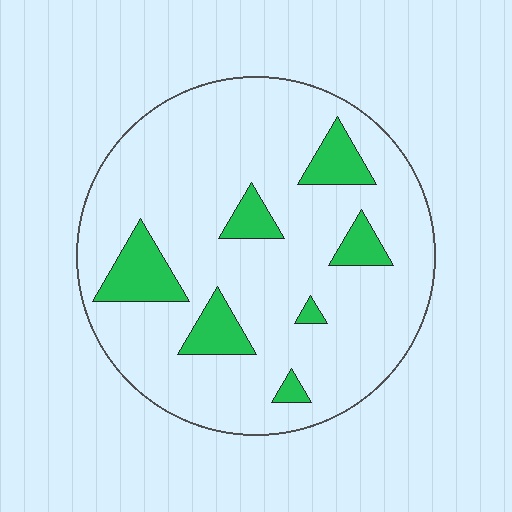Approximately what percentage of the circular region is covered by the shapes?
Approximately 15%.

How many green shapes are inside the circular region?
7.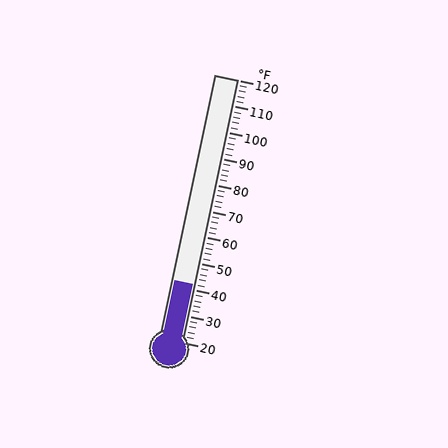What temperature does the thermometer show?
The thermometer shows approximately 42°F.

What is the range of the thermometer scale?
The thermometer scale ranges from 20°F to 120°F.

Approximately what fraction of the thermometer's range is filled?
The thermometer is filled to approximately 20% of its range.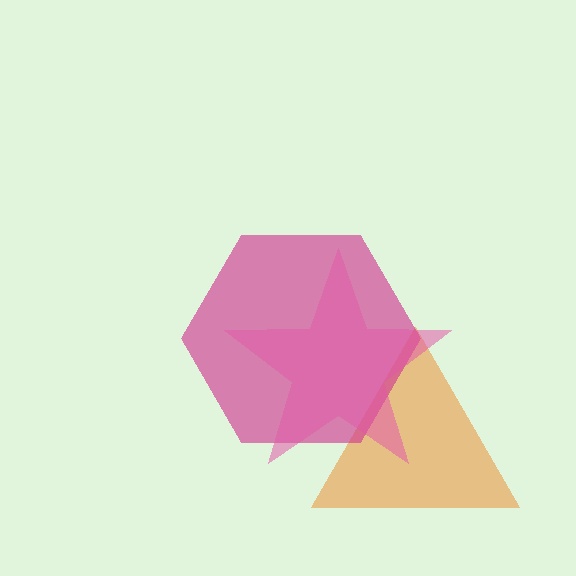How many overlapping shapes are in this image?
There are 3 overlapping shapes in the image.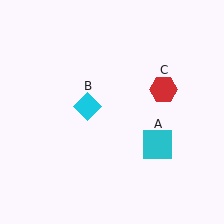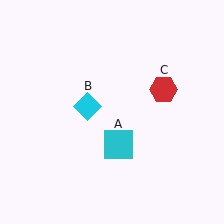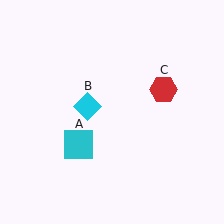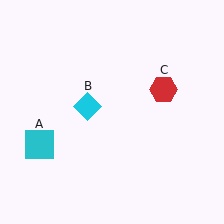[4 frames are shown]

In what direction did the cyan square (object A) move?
The cyan square (object A) moved left.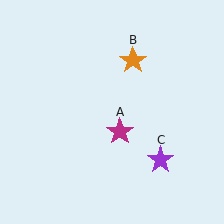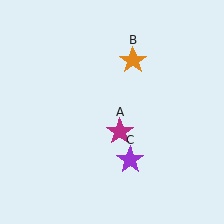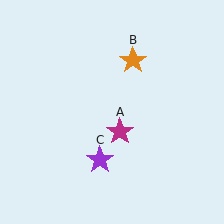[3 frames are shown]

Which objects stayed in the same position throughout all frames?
Magenta star (object A) and orange star (object B) remained stationary.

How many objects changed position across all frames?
1 object changed position: purple star (object C).